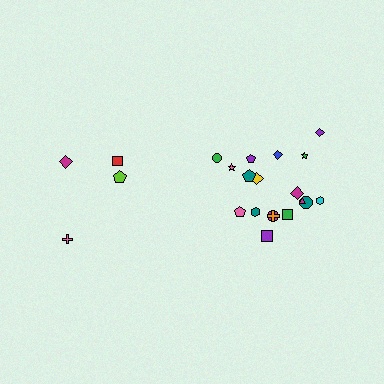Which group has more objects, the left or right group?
The right group.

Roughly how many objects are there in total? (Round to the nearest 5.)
Roughly 20 objects in total.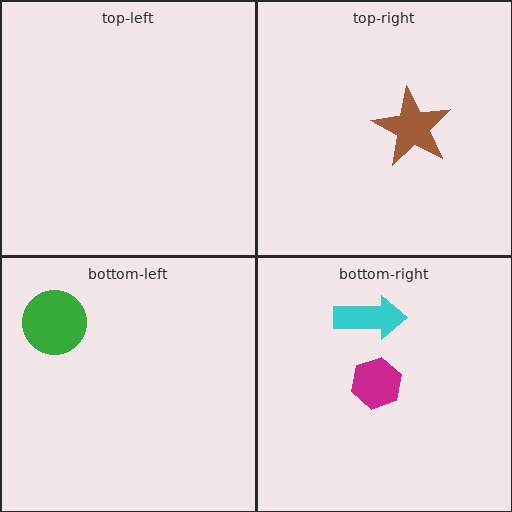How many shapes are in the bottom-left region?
1.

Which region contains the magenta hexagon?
The bottom-right region.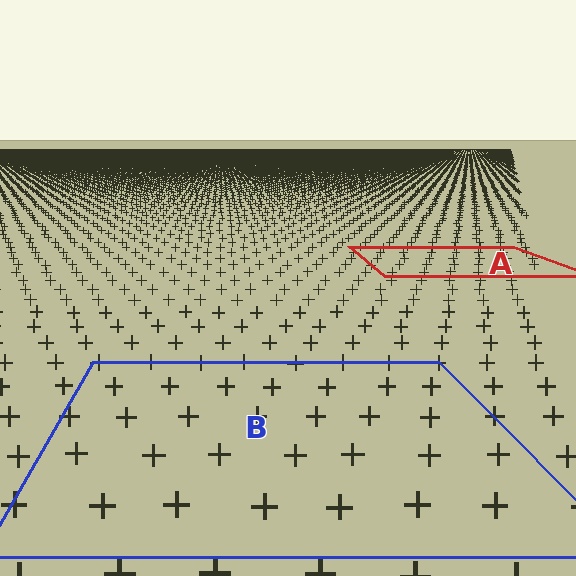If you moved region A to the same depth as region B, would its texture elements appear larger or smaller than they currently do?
They would appear larger. At a closer depth, the same texture elements are projected at a bigger on-screen size.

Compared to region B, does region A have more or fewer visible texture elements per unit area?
Region A has more texture elements per unit area — they are packed more densely because it is farther away.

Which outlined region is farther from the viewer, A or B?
Region A is farther from the viewer — the texture elements inside it appear smaller and more densely packed.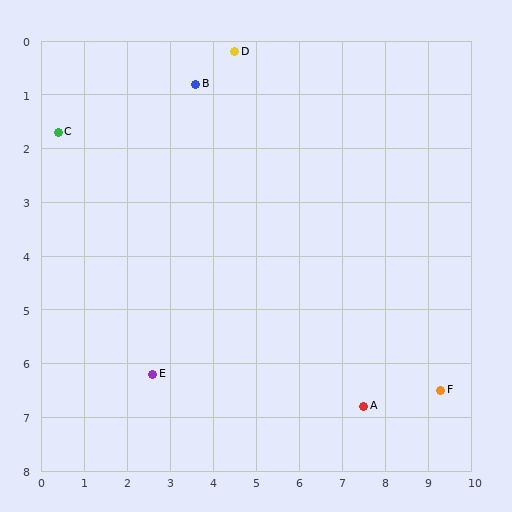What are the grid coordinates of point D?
Point D is at approximately (4.5, 0.2).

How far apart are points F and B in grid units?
Points F and B are about 8.1 grid units apart.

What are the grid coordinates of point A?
Point A is at approximately (7.5, 6.8).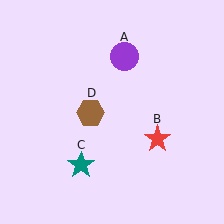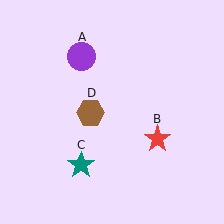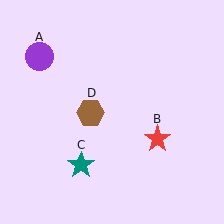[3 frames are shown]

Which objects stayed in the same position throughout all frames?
Red star (object B) and teal star (object C) and brown hexagon (object D) remained stationary.